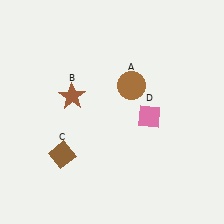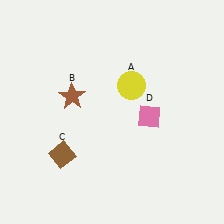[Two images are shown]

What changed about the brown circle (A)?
In Image 1, A is brown. In Image 2, it changed to yellow.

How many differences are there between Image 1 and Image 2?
There is 1 difference between the two images.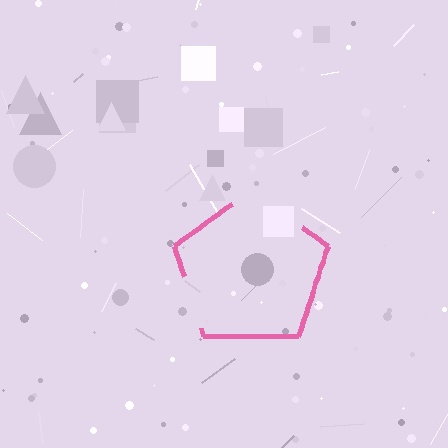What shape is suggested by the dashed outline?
The dashed outline suggests a pentagon.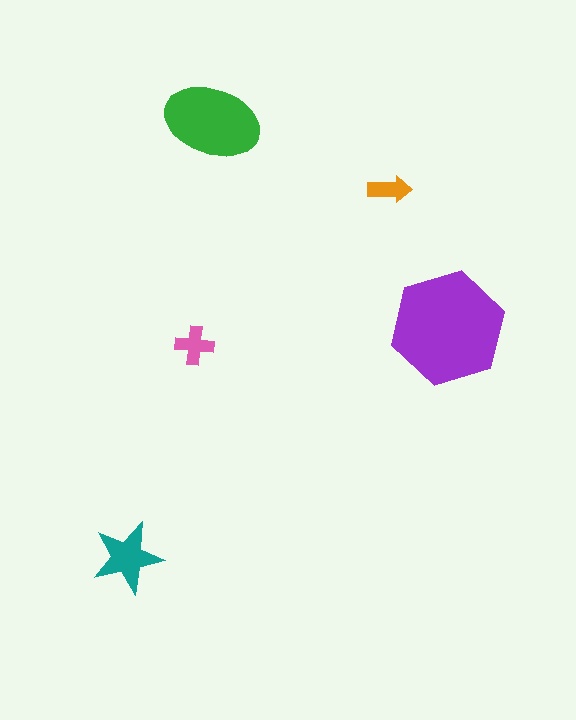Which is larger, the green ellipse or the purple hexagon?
The purple hexagon.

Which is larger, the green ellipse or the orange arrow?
The green ellipse.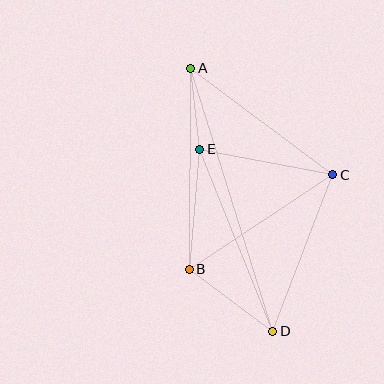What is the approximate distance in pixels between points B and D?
The distance between B and D is approximately 104 pixels.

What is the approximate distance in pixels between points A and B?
The distance between A and B is approximately 201 pixels.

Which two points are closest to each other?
Points A and E are closest to each other.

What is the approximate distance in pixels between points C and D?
The distance between C and D is approximately 167 pixels.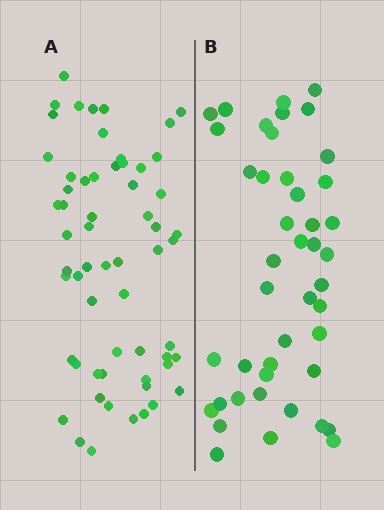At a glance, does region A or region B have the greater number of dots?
Region A (the left region) has more dots.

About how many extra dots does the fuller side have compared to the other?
Region A has approximately 15 more dots than region B.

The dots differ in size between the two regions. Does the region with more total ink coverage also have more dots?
No. Region B has more total ink coverage because its dots are larger, but region A actually contains more individual dots. Total area can be misleading — the number of items is what matters here.